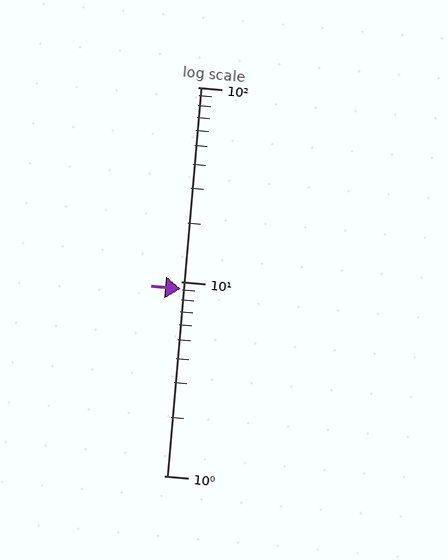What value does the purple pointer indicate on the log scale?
The pointer indicates approximately 9.2.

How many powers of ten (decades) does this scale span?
The scale spans 2 decades, from 1 to 100.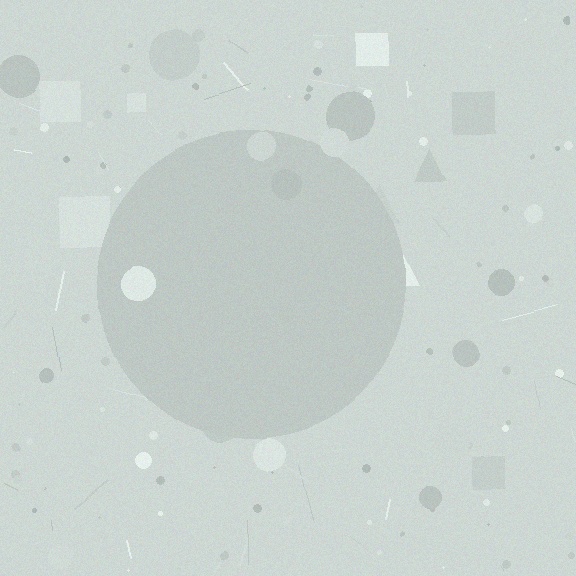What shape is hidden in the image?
A circle is hidden in the image.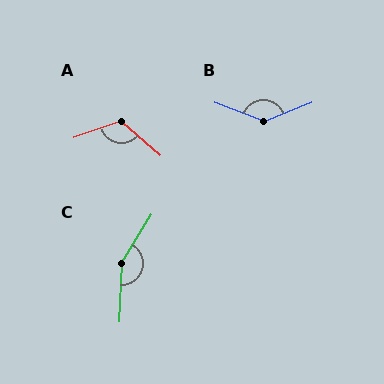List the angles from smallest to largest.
A (119°), B (137°), C (150°).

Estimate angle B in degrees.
Approximately 137 degrees.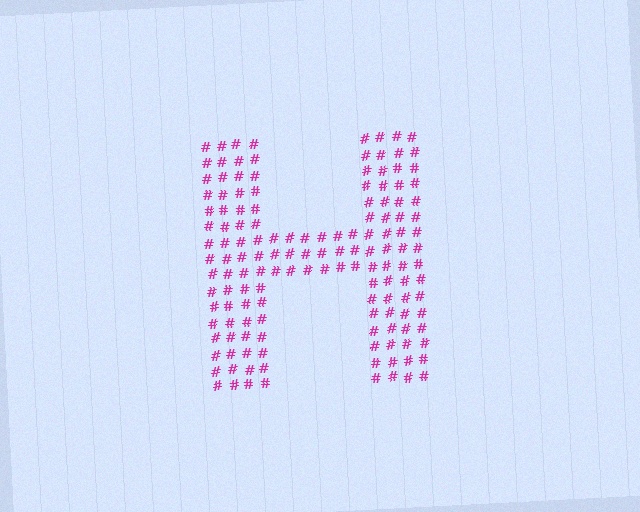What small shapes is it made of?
It is made of small hash symbols.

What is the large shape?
The large shape is the letter H.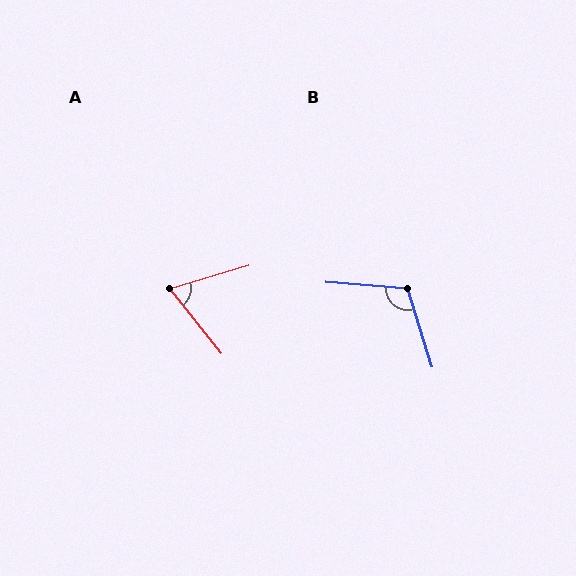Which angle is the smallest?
A, at approximately 68 degrees.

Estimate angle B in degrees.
Approximately 111 degrees.